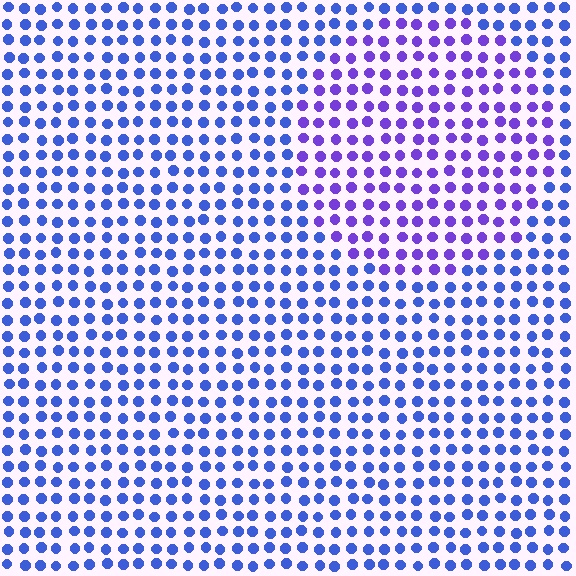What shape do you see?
I see a circle.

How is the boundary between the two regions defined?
The boundary is defined purely by a slight shift in hue (about 34 degrees). Spacing, size, and orientation are identical on both sides.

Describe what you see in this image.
The image is filled with small blue elements in a uniform arrangement. A circle-shaped region is visible where the elements are tinted to a slightly different hue, forming a subtle color boundary.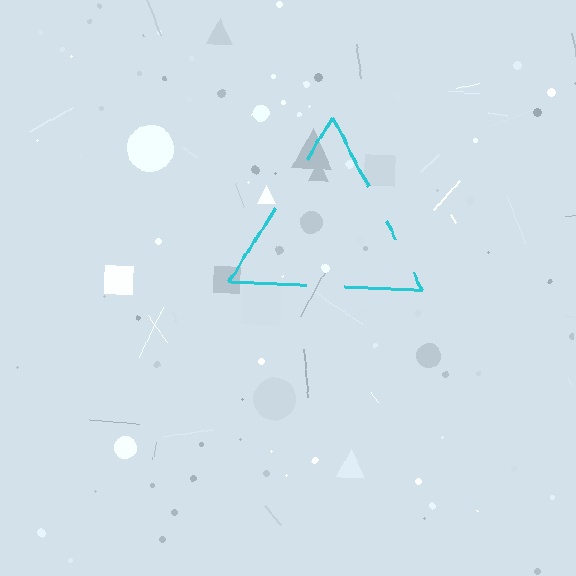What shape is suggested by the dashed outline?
The dashed outline suggests a triangle.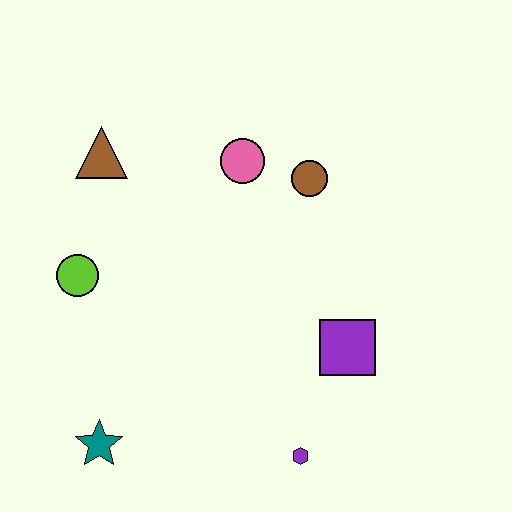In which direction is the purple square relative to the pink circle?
The purple square is below the pink circle.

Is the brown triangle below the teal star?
No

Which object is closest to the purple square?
The purple hexagon is closest to the purple square.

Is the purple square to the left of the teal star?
No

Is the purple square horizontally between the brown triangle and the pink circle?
No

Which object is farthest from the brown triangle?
The purple hexagon is farthest from the brown triangle.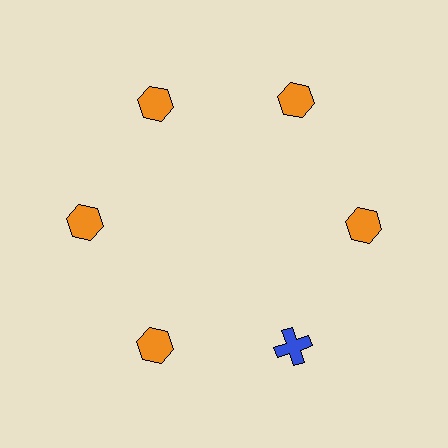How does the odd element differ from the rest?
It differs in both color (blue instead of orange) and shape (cross instead of hexagon).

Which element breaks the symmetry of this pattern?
The blue cross at roughly the 5 o'clock position breaks the symmetry. All other shapes are orange hexagons.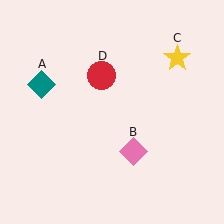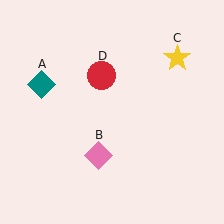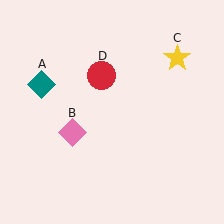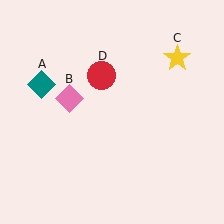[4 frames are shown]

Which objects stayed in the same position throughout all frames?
Teal diamond (object A) and yellow star (object C) and red circle (object D) remained stationary.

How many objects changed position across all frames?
1 object changed position: pink diamond (object B).